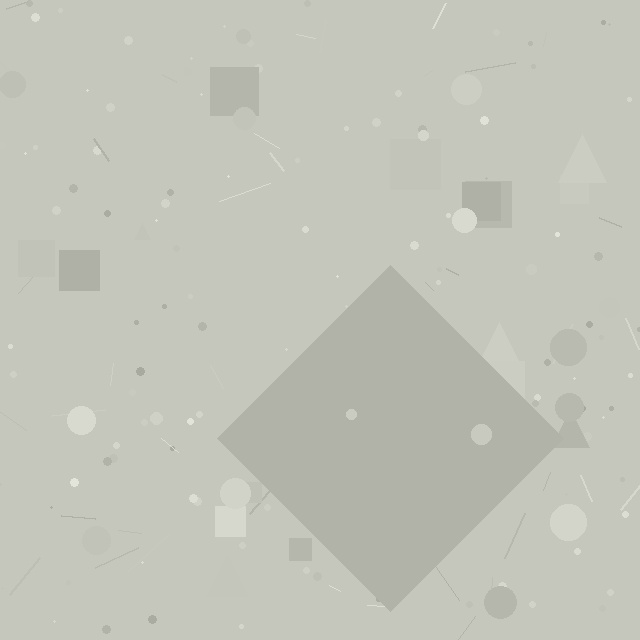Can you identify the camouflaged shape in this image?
The camouflaged shape is a diamond.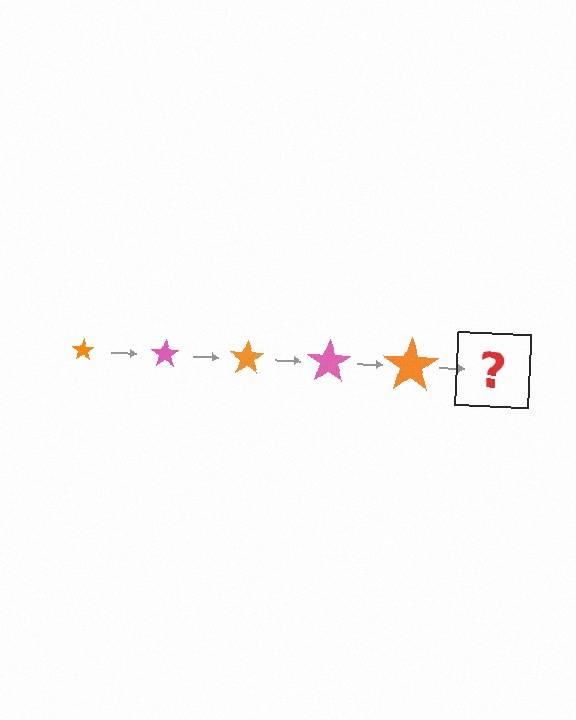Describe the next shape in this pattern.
It should be a pink star, larger than the previous one.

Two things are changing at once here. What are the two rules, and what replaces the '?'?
The two rules are that the star grows larger each step and the color cycles through orange and pink. The '?' should be a pink star, larger than the previous one.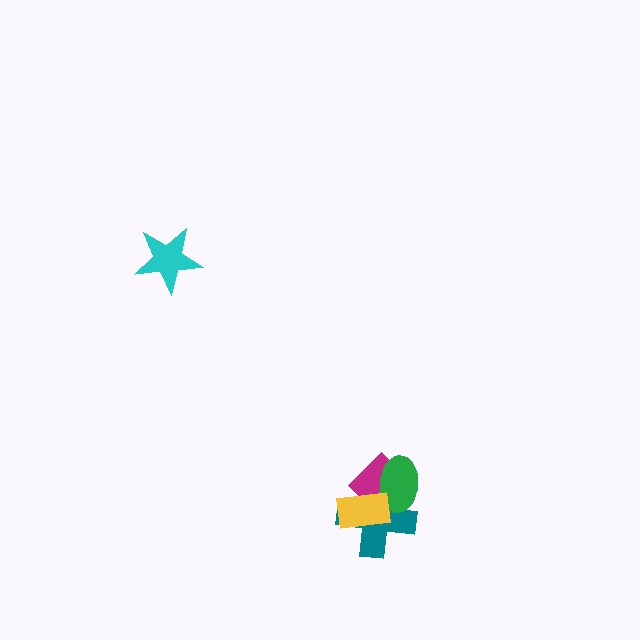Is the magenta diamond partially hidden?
Yes, it is partially covered by another shape.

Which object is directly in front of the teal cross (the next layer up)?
The magenta diamond is directly in front of the teal cross.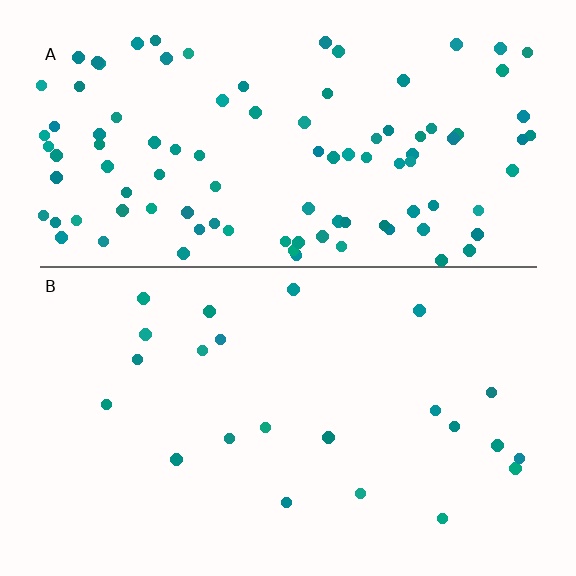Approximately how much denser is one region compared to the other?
Approximately 4.5× — region A over region B.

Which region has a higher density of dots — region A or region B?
A (the top).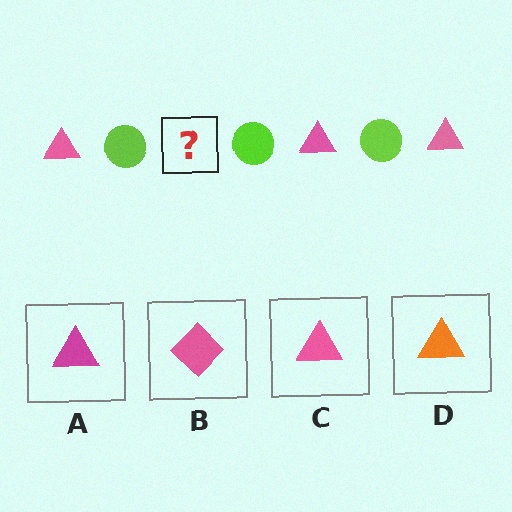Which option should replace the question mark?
Option C.